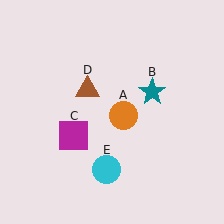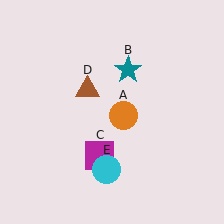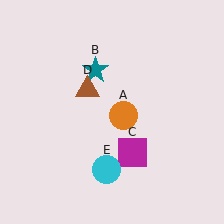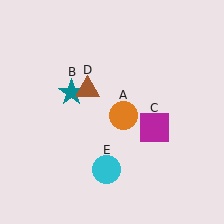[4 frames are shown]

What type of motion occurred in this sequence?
The teal star (object B), magenta square (object C) rotated counterclockwise around the center of the scene.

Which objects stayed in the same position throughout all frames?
Orange circle (object A) and brown triangle (object D) and cyan circle (object E) remained stationary.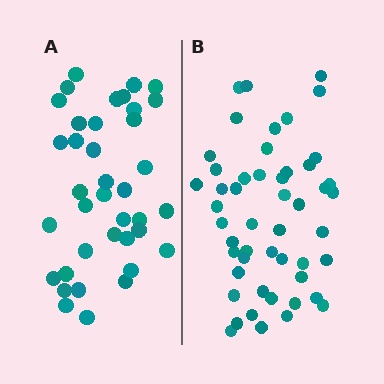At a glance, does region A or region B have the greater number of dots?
Region B (the right region) has more dots.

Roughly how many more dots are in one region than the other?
Region B has roughly 12 or so more dots than region A.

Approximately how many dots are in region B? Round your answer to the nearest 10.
About 50 dots.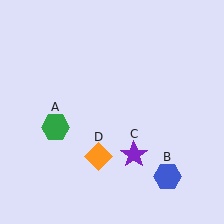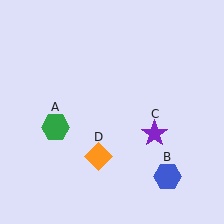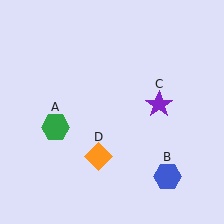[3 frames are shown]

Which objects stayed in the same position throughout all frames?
Green hexagon (object A) and blue hexagon (object B) and orange diamond (object D) remained stationary.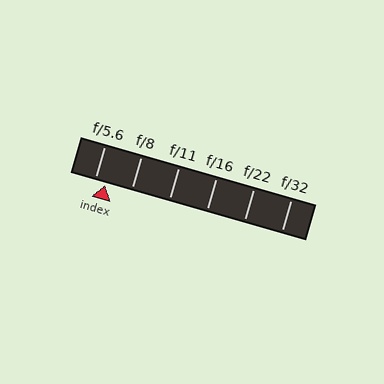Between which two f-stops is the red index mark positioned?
The index mark is between f/5.6 and f/8.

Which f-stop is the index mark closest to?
The index mark is closest to f/5.6.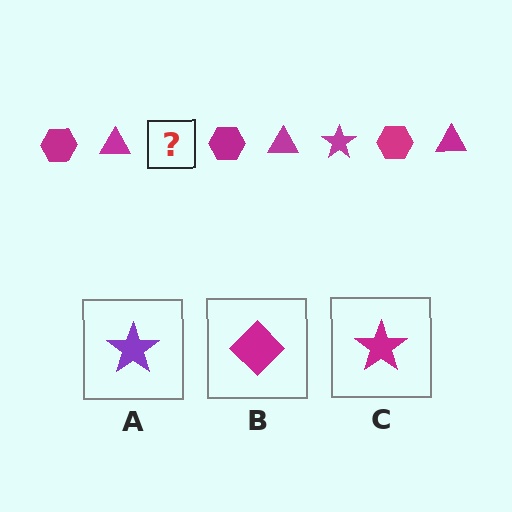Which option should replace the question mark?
Option C.